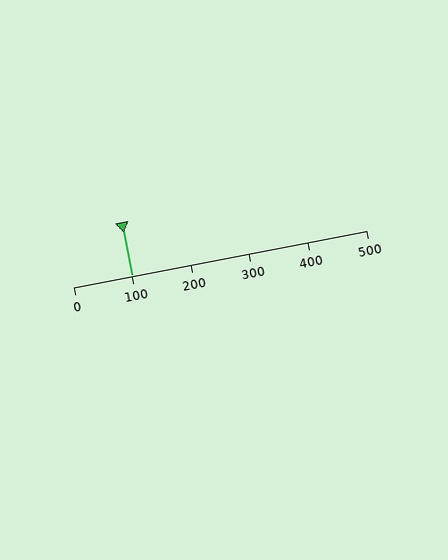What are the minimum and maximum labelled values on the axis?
The axis runs from 0 to 500.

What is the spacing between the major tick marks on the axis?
The major ticks are spaced 100 apart.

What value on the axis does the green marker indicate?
The marker indicates approximately 100.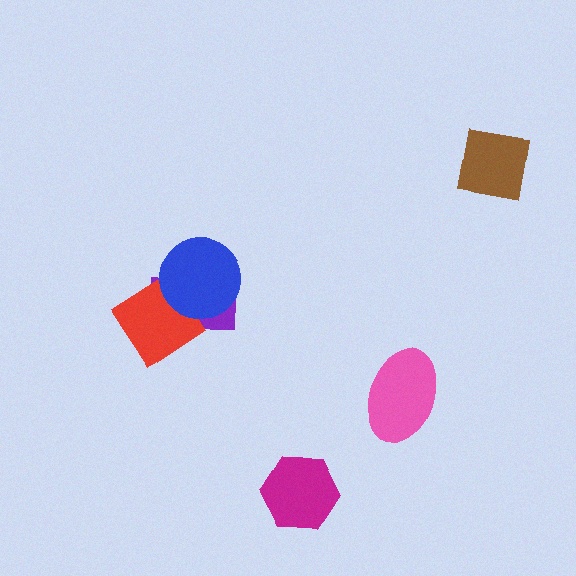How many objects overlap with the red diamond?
2 objects overlap with the red diamond.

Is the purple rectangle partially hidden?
Yes, it is partially covered by another shape.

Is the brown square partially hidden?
No, no other shape covers it.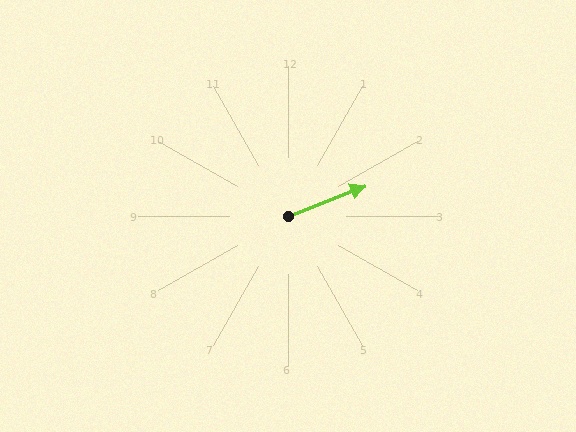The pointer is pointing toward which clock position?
Roughly 2 o'clock.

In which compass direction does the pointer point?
East.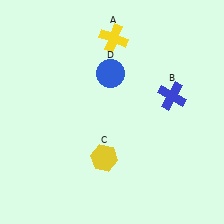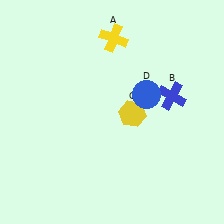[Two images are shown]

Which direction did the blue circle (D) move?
The blue circle (D) moved right.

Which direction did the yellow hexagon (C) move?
The yellow hexagon (C) moved up.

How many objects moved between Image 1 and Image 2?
2 objects moved between the two images.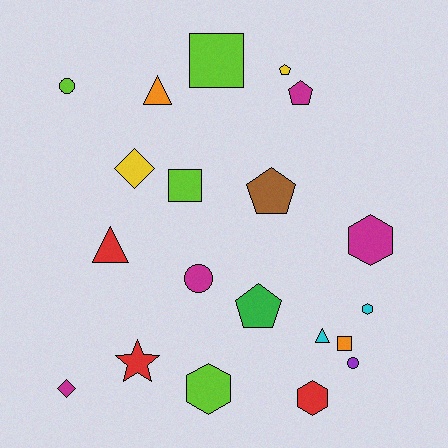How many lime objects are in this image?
There are 4 lime objects.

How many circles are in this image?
There are 3 circles.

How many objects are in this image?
There are 20 objects.